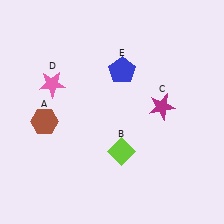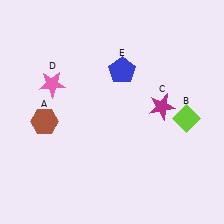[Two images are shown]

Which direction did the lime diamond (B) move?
The lime diamond (B) moved right.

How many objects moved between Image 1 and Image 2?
1 object moved between the two images.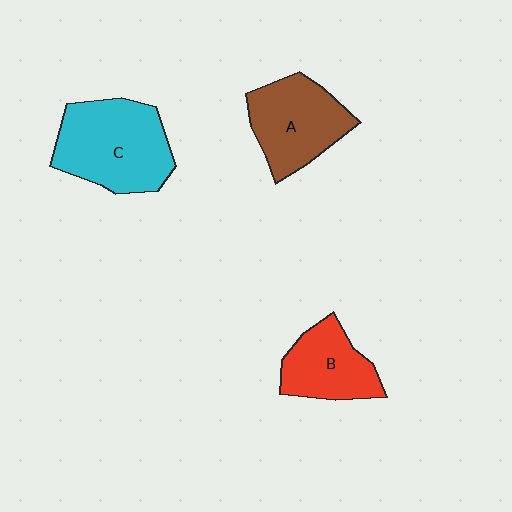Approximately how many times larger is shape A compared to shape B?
Approximately 1.2 times.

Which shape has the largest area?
Shape C (cyan).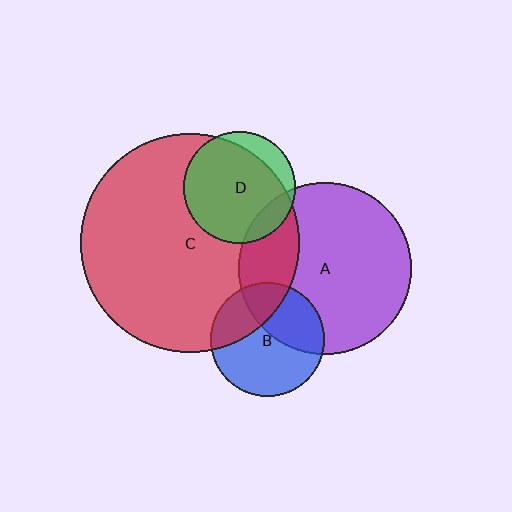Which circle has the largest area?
Circle C (red).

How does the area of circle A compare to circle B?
Approximately 2.3 times.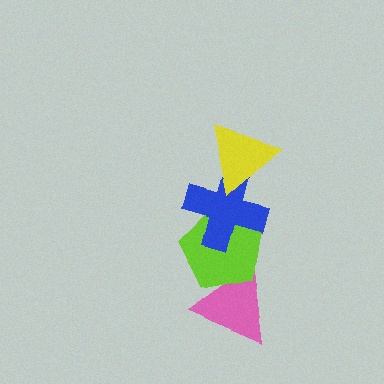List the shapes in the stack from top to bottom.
From top to bottom: the yellow triangle, the blue cross, the lime pentagon, the pink triangle.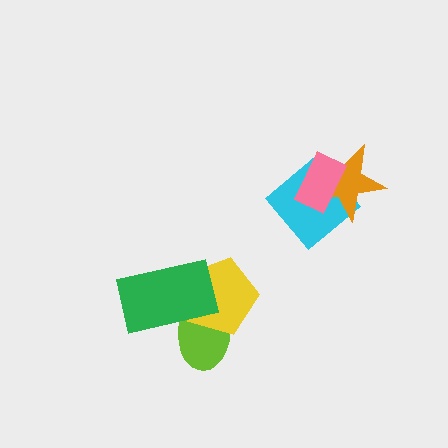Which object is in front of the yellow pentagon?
The green rectangle is in front of the yellow pentagon.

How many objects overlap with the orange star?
2 objects overlap with the orange star.